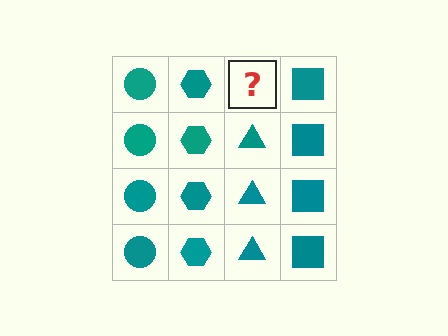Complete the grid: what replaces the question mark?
The question mark should be replaced with a teal triangle.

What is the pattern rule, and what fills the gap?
The rule is that each column has a consistent shape. The gap should be filled with a teal triangle.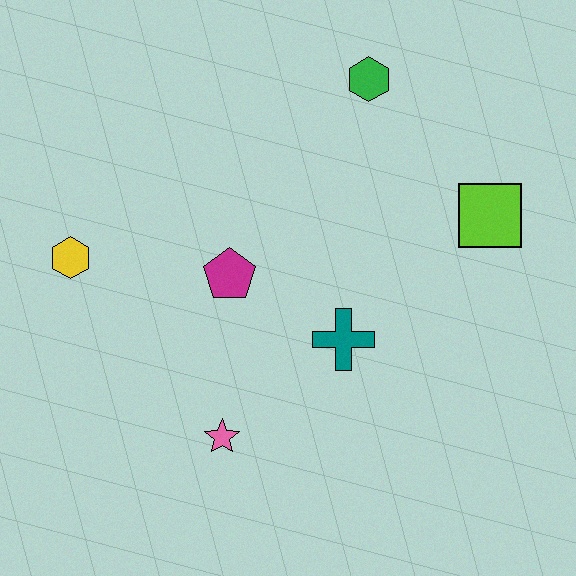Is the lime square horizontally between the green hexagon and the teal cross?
No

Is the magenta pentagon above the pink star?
Yes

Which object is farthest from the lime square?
The yellow hexagon is farthest from the lime square.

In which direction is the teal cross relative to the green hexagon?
The teal cross is below the green hexagon.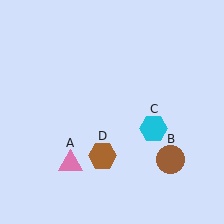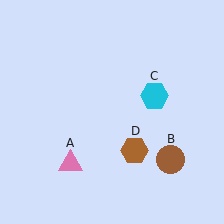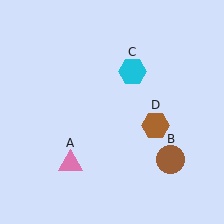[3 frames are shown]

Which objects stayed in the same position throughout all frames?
Pink triangle (object A) and brown circle (object B) remained stationary.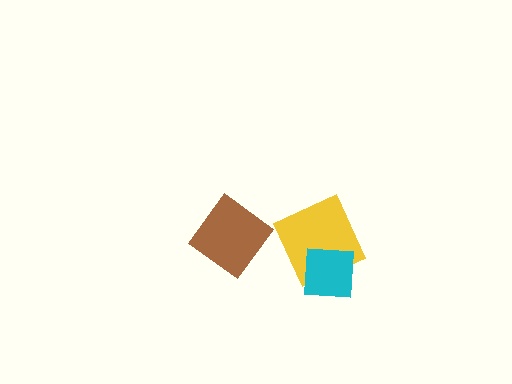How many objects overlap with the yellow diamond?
1 object overlaps with the yellow diamond.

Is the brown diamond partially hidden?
No, no other shape covers it.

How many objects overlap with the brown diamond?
0 objects overlap with the brown diamond.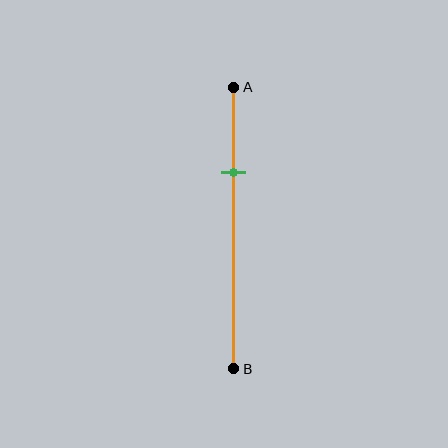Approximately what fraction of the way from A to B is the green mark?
The green mark is approximately 30% of the way from A to B.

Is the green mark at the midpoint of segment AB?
No, the mark is at about 30% from A, not at the 50% midpoint.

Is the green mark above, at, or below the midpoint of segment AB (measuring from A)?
The green mark is above the midpoint of segment AB.